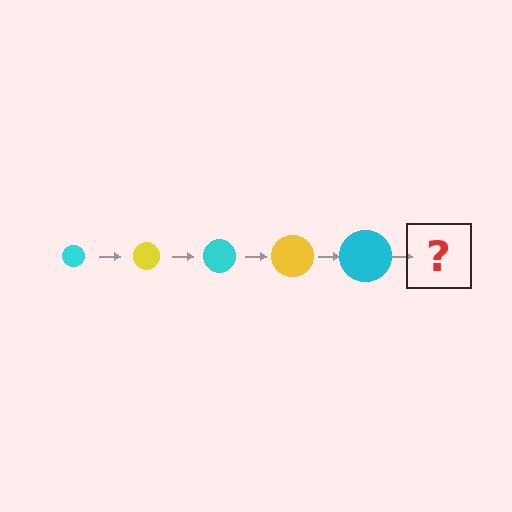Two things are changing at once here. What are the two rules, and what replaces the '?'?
The two rules are that the circle grows larger each step and the color cycles through cyan and yellow. The '?' should be a yellow circle, larger than the previous one.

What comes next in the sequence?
The next element should be a yellow circle, larger than the previous one.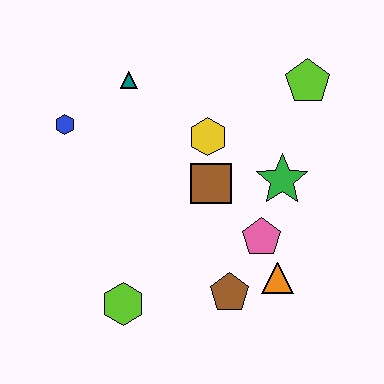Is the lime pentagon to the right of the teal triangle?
Yes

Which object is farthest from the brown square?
The blue hexagon is farthest from the brown square.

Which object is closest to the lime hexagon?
The brown pentagon is closest to the lime hexagon.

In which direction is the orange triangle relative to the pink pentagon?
The orange triangle is below the pink pentagon.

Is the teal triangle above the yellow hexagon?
Yes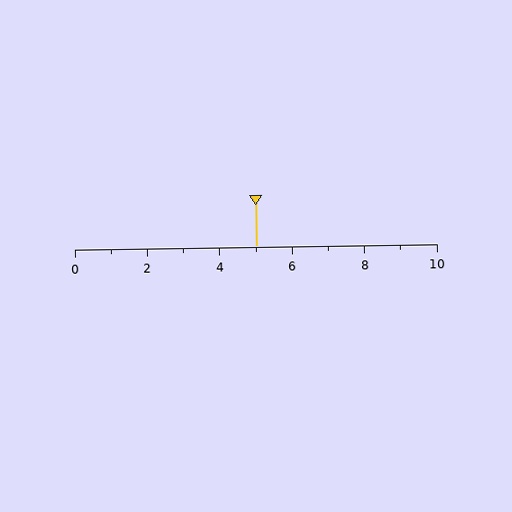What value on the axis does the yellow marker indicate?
The marker indicates approximately 5.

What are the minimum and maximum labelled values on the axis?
The axis runs from 0 to 10.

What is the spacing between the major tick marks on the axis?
The major ticks are spaced 2 apart.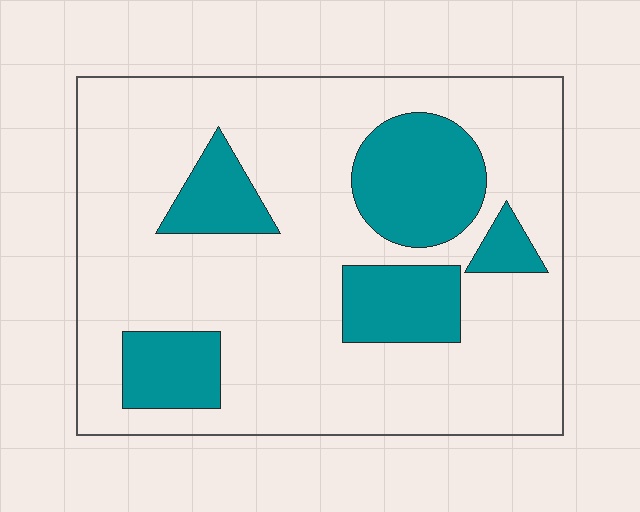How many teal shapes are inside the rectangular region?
5.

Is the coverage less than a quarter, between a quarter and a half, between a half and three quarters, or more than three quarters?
Less than a quarter.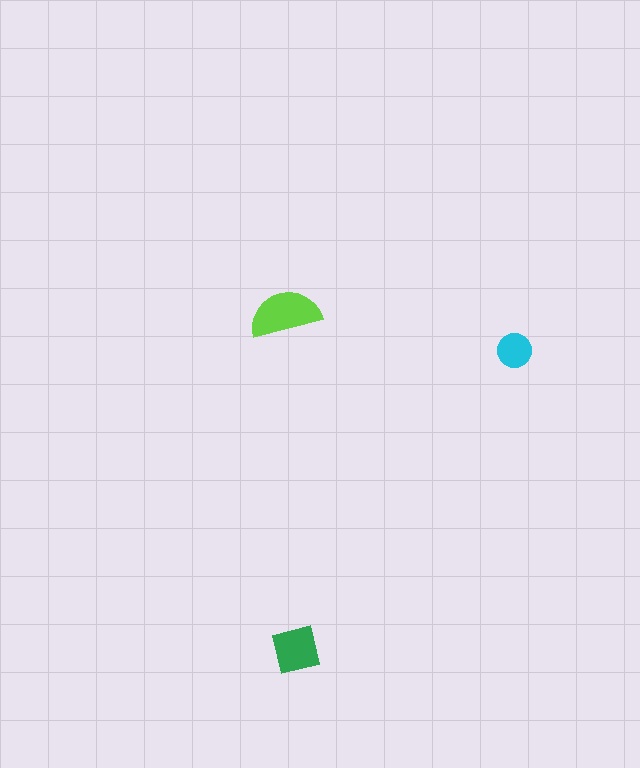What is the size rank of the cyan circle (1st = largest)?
3rd.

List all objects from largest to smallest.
The lime semicircle, the green square, the cyan circle.